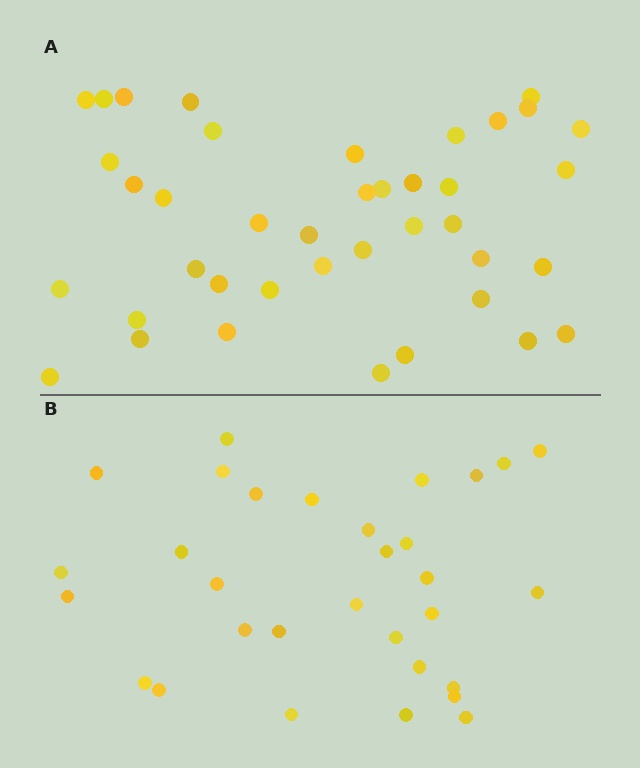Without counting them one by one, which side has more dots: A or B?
Region A (the top region) has more dots.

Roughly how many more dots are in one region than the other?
Region A has roughly 8 or so more dots than region B.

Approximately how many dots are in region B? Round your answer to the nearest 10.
About 30 dots. (The exact count is 31, which rounds to 30.)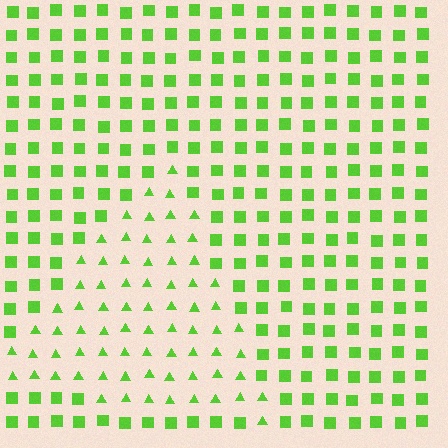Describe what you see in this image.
The image is filled with small lime elements arranged in a uniform grid. A triangle-shaped region contains triangles, while the surrounding area contains squares. The boundary is defined purely by the change in element shape.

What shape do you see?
I see a triangle.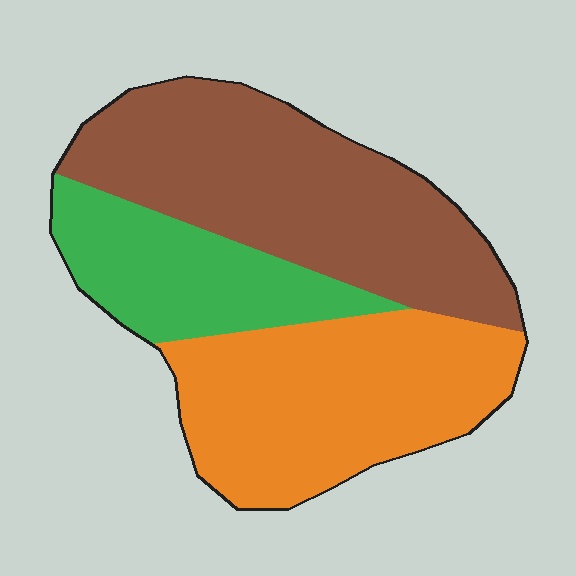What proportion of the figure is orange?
Orange takes up between a third and a half of the figure.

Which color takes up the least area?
Green, at roughly 20%.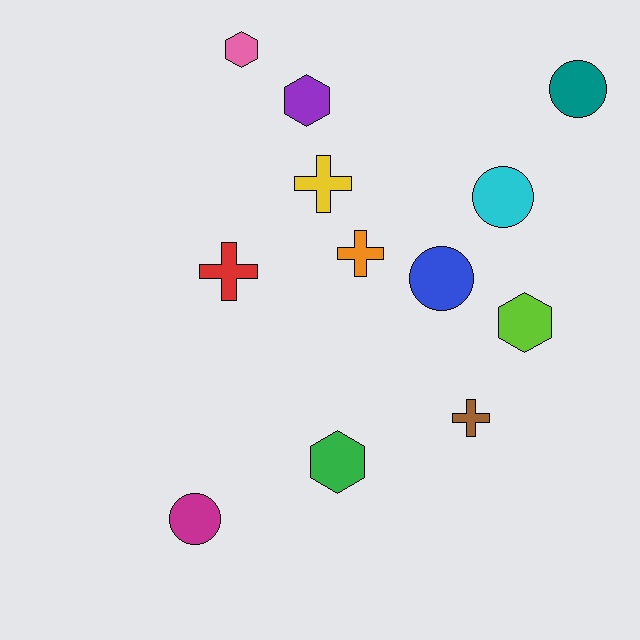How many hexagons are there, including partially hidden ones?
There are 4 hexagons.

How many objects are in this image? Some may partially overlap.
There are 12 objects.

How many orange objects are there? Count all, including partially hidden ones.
There is 1 orange object.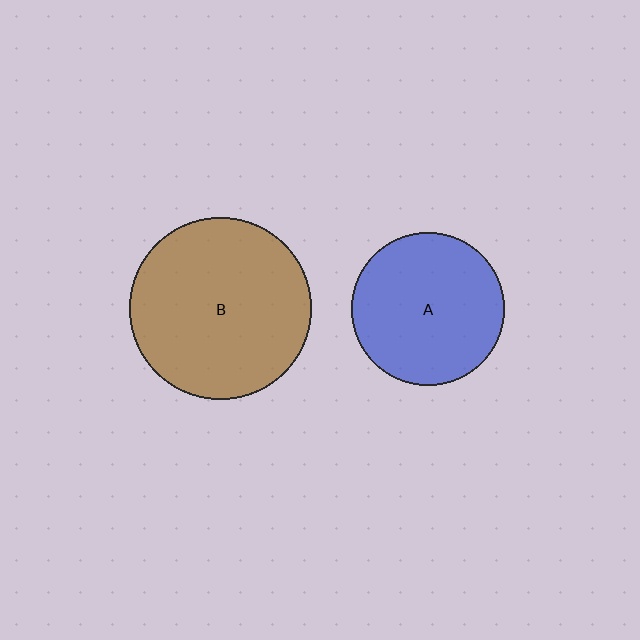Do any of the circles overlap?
No, none of the circles overlap.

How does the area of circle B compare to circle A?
Approximately 1.4 times.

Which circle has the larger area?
Circle B (brown).